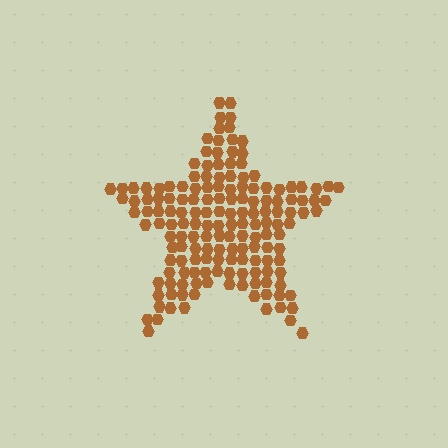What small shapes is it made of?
It is made of small hexagons.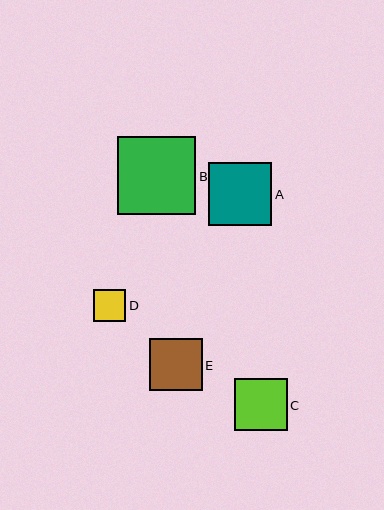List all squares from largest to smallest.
From largest to smallest: B, A, E, C, D.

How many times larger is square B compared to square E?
Square B is approximately 1.5 times the size of square E.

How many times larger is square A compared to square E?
Square A is approximately 1.2 times the size of square E.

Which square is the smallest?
Square D is the smallest with a size of approximately 32 pixels.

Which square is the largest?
Square B is the largest with a size of approximately 79 pixels.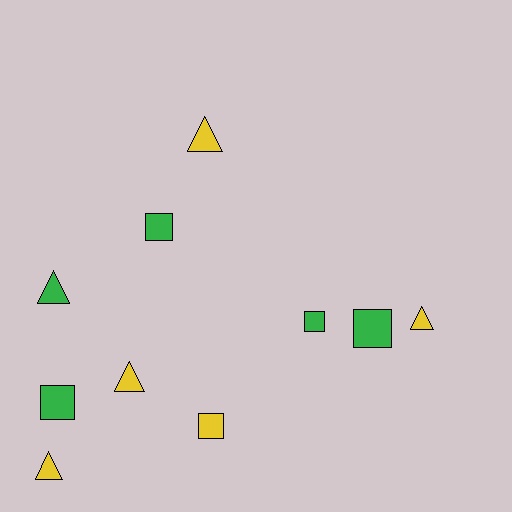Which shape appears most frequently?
Square, with 5 objects.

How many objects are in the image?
There are 10 objects.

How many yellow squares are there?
There is 1 yellow square.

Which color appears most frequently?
Yellow, with 5 objects.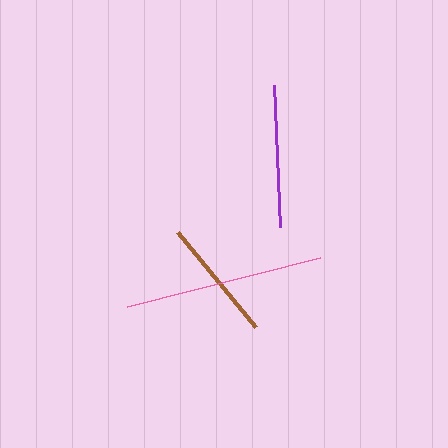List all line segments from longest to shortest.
From longest to shortest: pink, purple, brown.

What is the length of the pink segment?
The pink segment is approximately 199 pixels long.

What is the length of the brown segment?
The brown segment is approximately 123 pixels long.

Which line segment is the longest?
The pink line is the longest at approximately 199 pixels.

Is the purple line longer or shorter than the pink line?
The pink line is longer than the purple line.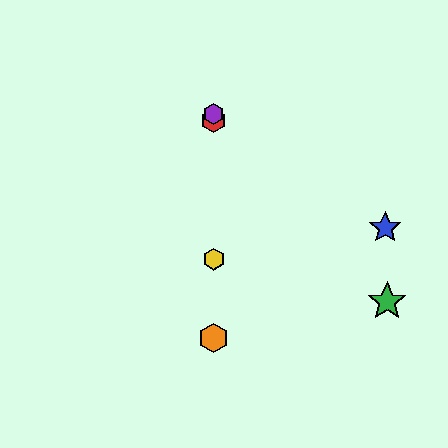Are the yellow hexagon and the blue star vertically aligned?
No, the yellow hexagon is at x≈214 and the blue star is at x≈385.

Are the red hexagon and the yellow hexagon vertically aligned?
Yes, both are at x≈214.